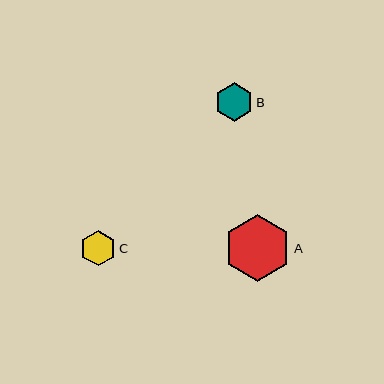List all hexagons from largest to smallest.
From largest to smallest: A, B, C.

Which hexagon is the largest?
Hexagon A is the largest with a size of approximately 67 pixels.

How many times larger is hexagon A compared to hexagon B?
Hexagon A is approximately 1.7 times the size of hexagon B.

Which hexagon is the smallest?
Hexagon C is the smallest with a size of approximately 36 pixels.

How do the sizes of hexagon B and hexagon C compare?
Hexagon B and hexagon C are approximately the same size.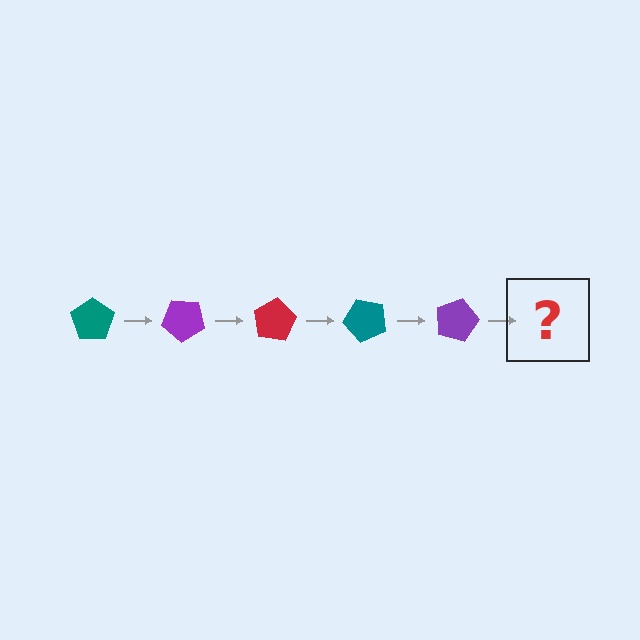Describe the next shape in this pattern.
It should be a red pentagon, rotated 200 degrees from the start.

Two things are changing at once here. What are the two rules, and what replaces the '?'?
The two rules are that it rotates 40 degrees each step and the color cycles through teal, purple, and red. The '?' should be a red pentagon, rotated 200 degrees from the start.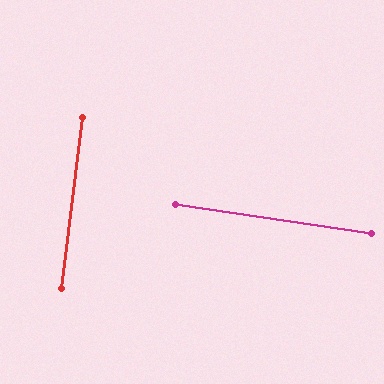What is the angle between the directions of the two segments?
Approximately 89 degrees.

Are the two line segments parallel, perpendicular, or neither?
Perpendicular — they meet at approximately 89°.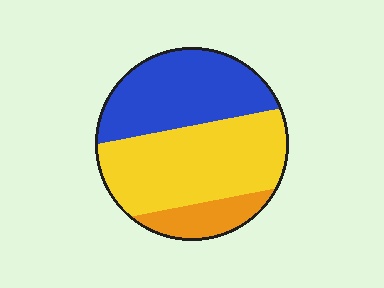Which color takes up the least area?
Orange, at roughly 15%.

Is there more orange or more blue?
Blue.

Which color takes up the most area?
Yellow, at roughly 50%.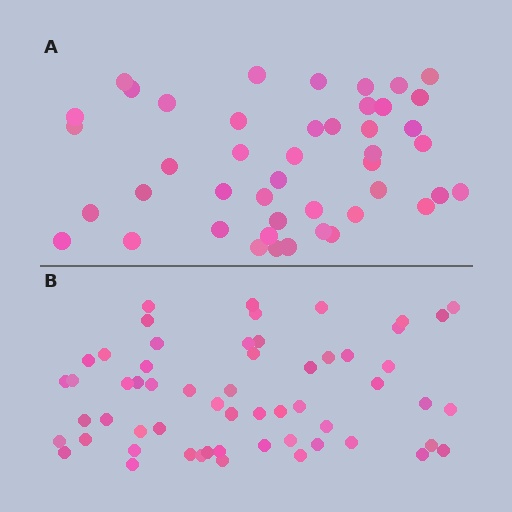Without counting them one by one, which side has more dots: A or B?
Region B (the bottom region) has more dots.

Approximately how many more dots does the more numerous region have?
Region B has approximately 15 more dots than region A.